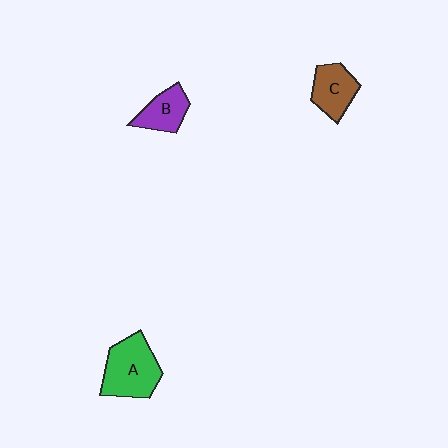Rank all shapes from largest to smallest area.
From largest to smallest: A (green), C (brown), B (purple).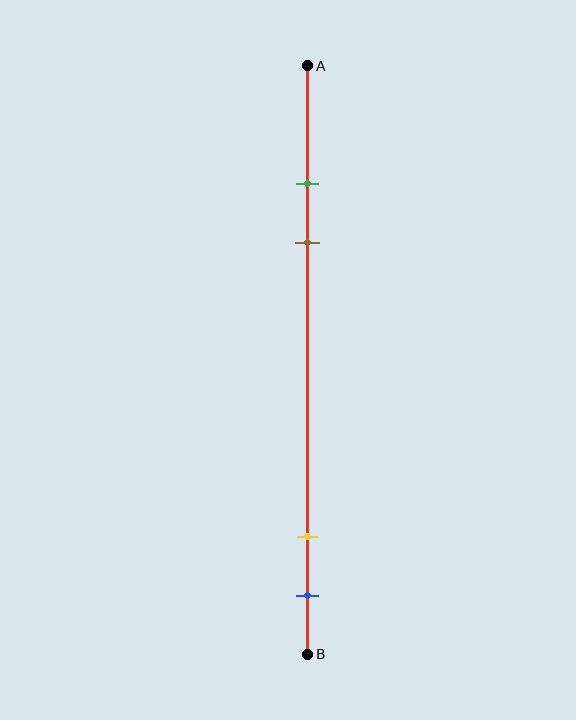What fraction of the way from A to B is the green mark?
The green mark is approximately 20% (0.2) of the way from A to B.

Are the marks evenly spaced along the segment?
No, the marks are not evenly spaced.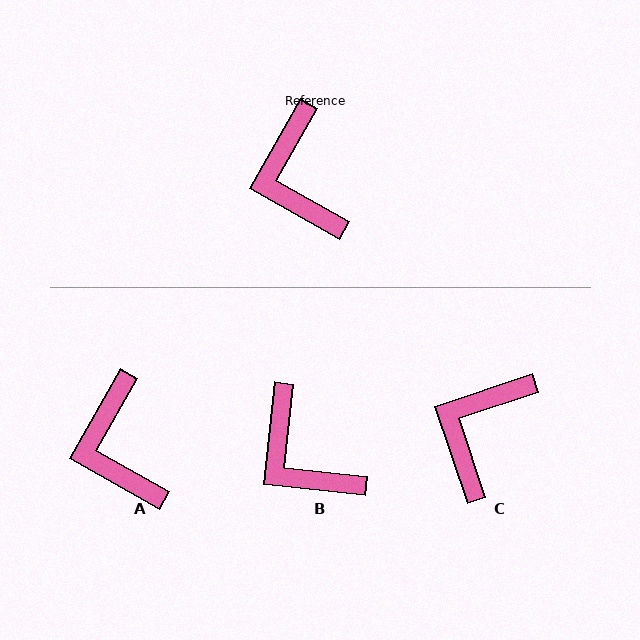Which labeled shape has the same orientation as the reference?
A.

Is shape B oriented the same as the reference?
No, it is off by about 23 degrees.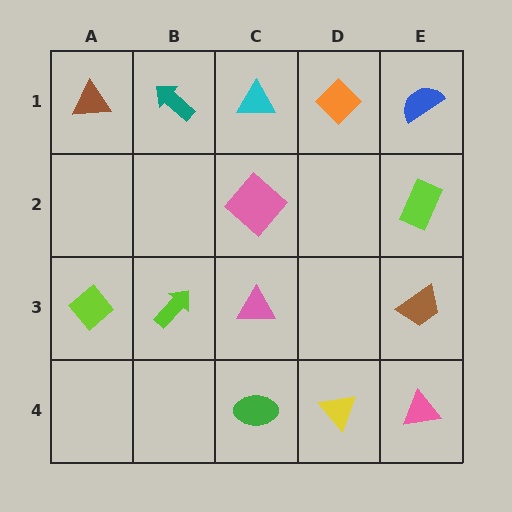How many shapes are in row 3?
4 shapes.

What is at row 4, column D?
A yellow triangle.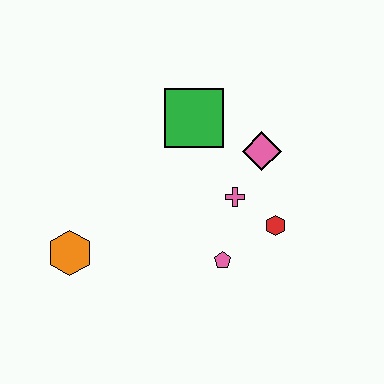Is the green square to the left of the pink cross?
Yes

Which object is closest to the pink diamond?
The pink cross is closest to the pink diamond.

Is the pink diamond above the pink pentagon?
Yes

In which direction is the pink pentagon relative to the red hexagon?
The pink pentagon is to the left of the red hexagon.